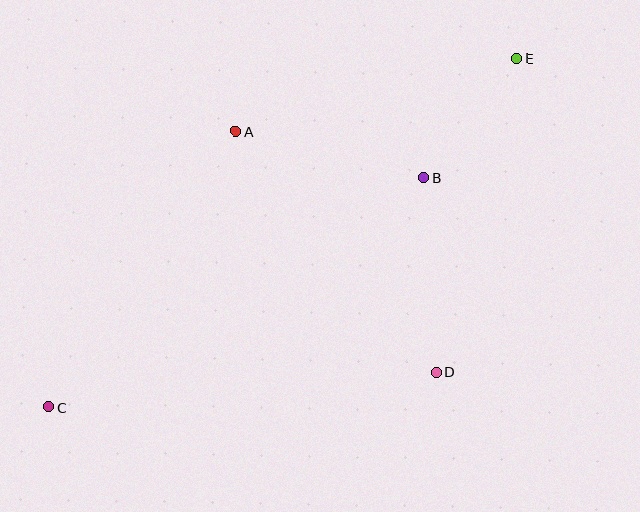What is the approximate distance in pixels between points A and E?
The distance between A and E is approximately 291 pixels.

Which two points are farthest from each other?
Points C and E are farthest from each other.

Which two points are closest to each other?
Points B and E are closest to each other.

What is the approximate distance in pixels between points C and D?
The distance between C and D is approximately 389 pixels.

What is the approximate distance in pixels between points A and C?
The distance between A and C is approximately 333 pixels.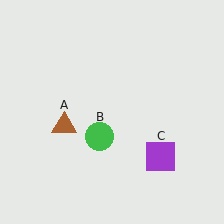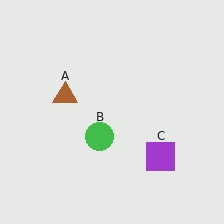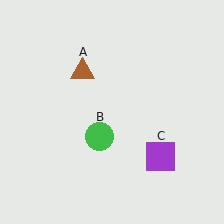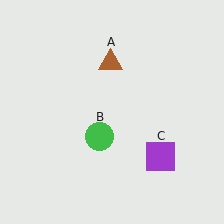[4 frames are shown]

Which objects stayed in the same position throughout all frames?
Green circle (object B) and purple square (object C) remained stationary.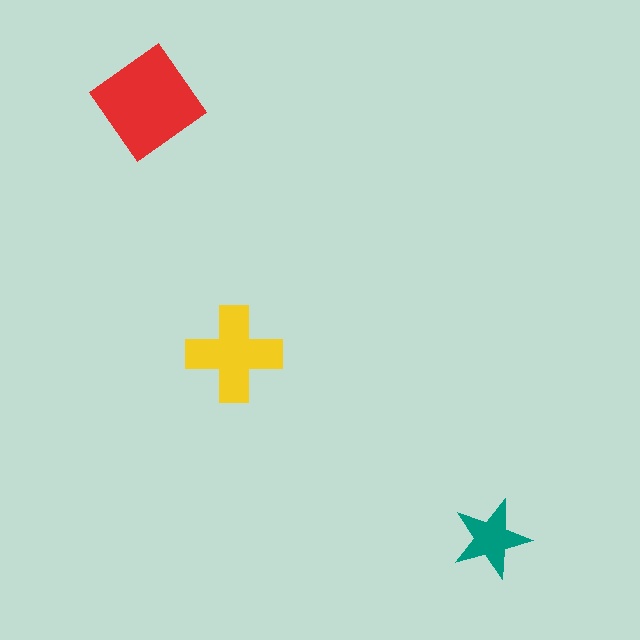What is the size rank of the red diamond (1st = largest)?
1st.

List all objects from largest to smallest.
The red diamond, the yellow cross, the teal star.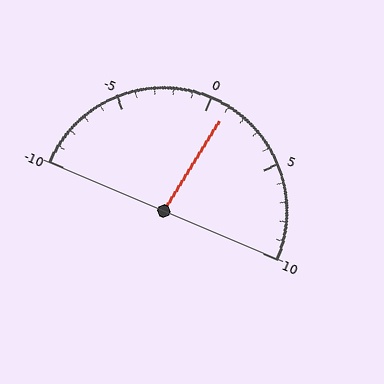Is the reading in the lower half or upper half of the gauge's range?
The reading is in the upper half of the range (-10 to 10).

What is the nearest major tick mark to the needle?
The nearest major tick mark is 0.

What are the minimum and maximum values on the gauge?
The gauge ranges from -10 to 10.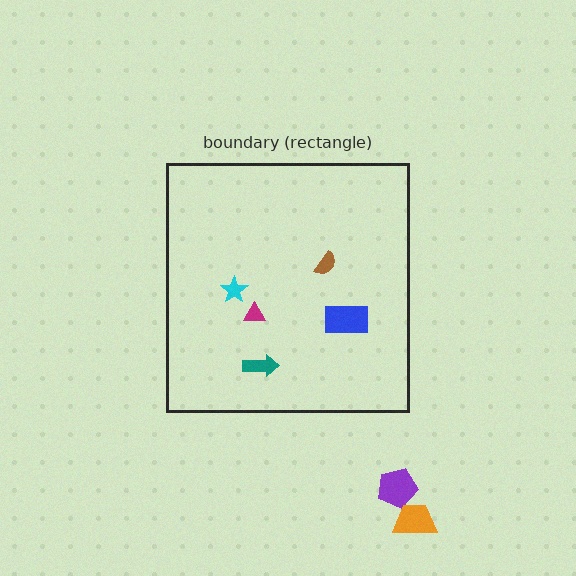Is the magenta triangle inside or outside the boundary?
Inside.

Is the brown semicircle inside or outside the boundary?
Inside.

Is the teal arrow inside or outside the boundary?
Inside.